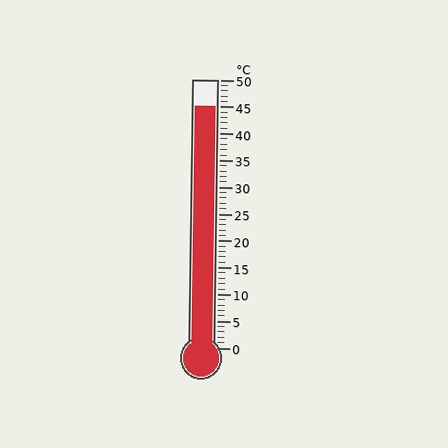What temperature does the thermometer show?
The thermometer shows approximately 45°C.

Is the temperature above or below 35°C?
The temperature is above 35°C.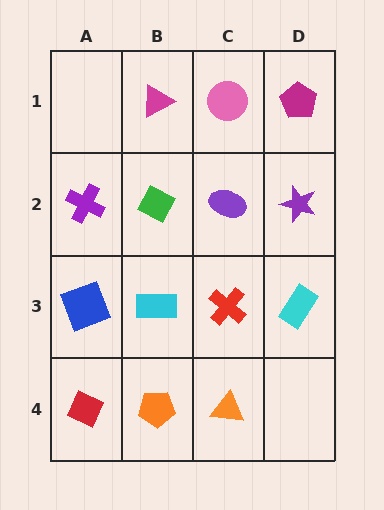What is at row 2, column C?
A purple ellipse.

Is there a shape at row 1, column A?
No, that cell is empty.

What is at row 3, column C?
A red cross.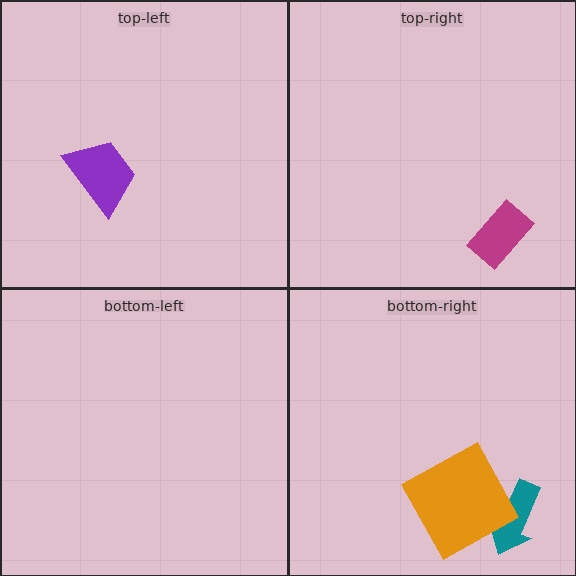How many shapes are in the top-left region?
1.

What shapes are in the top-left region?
The purple trapezoid.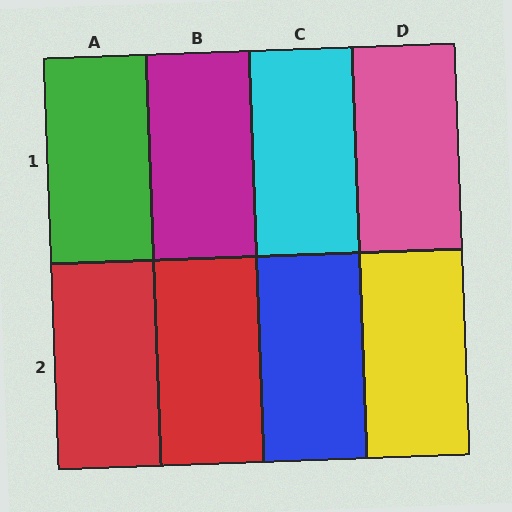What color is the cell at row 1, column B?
Magenta.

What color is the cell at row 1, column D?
Pink.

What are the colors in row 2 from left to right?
Red, red, blue, yellow.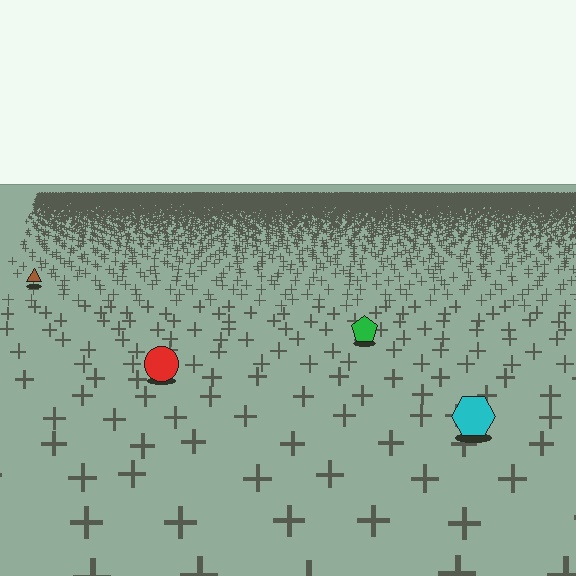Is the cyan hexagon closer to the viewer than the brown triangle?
Yes. The cyan hexagon is closer — you can tell from the texture gradient: the ground texture is coarser near it.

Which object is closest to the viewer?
The cyan hexagon is closest. The texture marks near it are larger and more spread out.